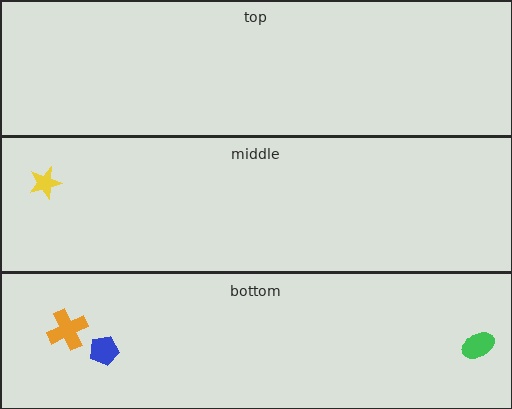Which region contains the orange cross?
The bottom region.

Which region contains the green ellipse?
The bottom region.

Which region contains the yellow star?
The middle region.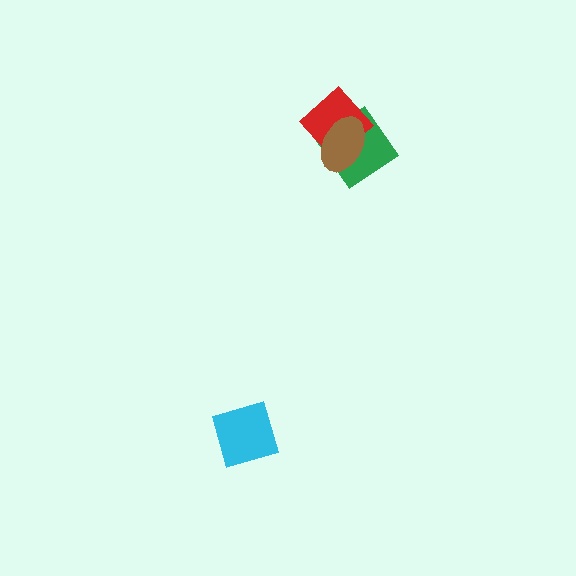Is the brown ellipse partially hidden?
No, no other shape covers it.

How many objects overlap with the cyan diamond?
0 objects overlap with the cyan diamond.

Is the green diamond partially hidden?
Yes, it is partially covered by another shape.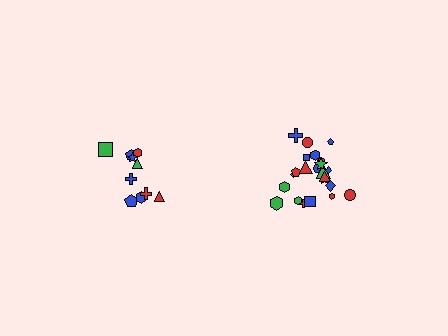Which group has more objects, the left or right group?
The right group.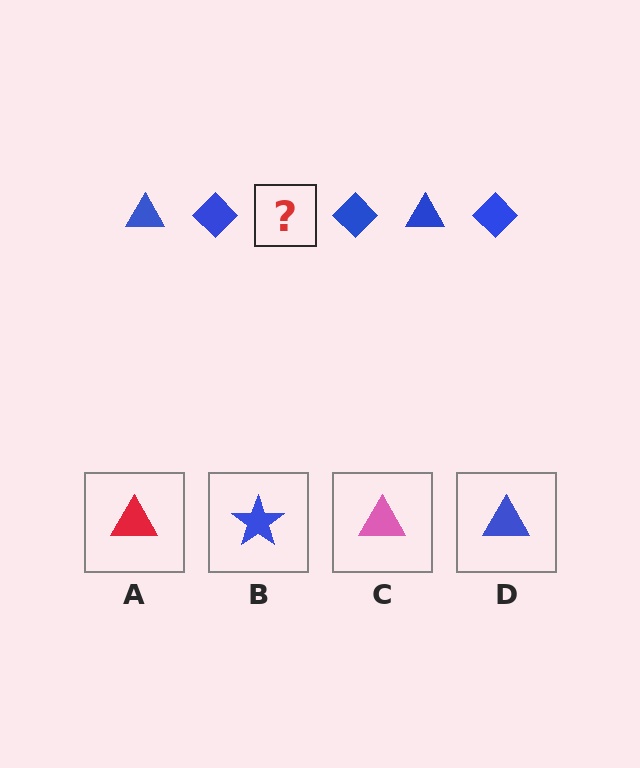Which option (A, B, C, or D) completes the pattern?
D.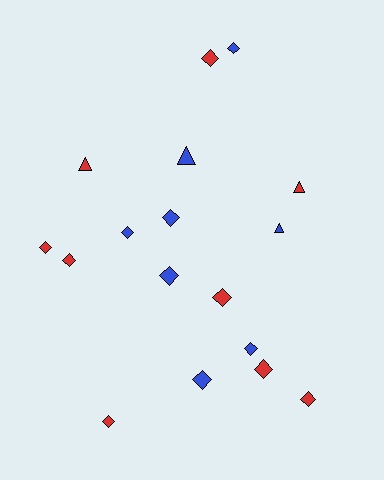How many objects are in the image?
There are 17 objects.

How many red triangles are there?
There are 2 red triangles.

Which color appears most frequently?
Red, with 9 objects.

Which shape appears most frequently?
Diamond, with 13 objects.